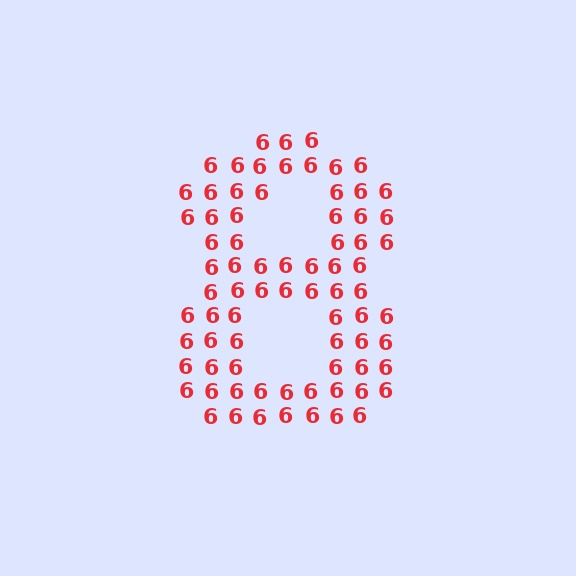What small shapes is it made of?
It is made of small digit 6's.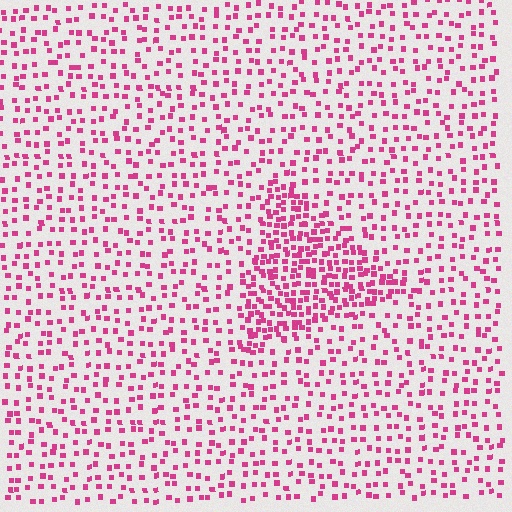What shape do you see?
I see a triangle.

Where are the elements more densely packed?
The elements are more densely packed inside the triangle boundary.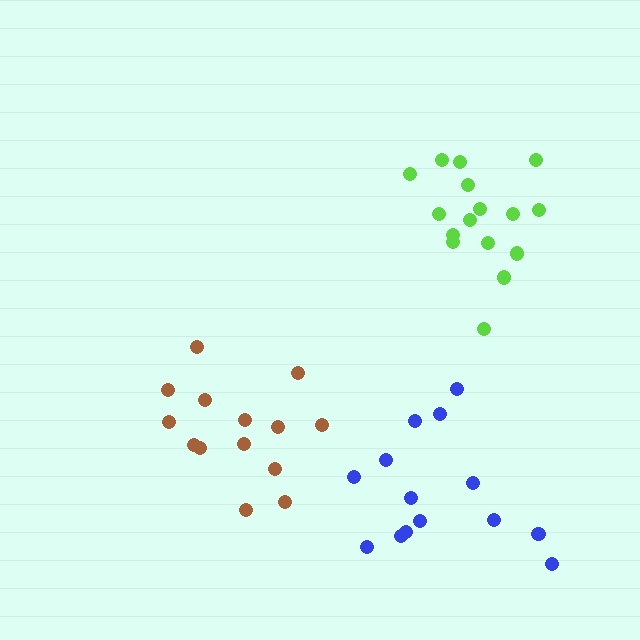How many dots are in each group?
Group 1: 14 dots, Group 2: 16 dots, Group 3: 14 dots (44 total).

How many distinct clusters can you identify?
There are 3 distinct clusters.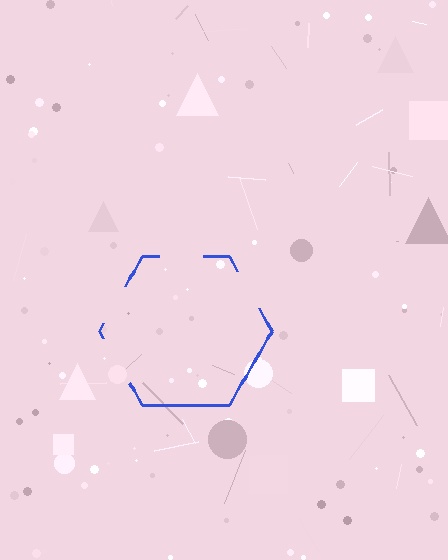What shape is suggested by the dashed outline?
The dashed outline suggests a hexagon.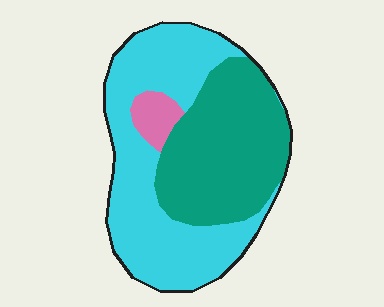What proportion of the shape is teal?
Teal covers roughly 40% of the shape.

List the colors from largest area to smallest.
From largest to smallest: cyan, teal, pink.